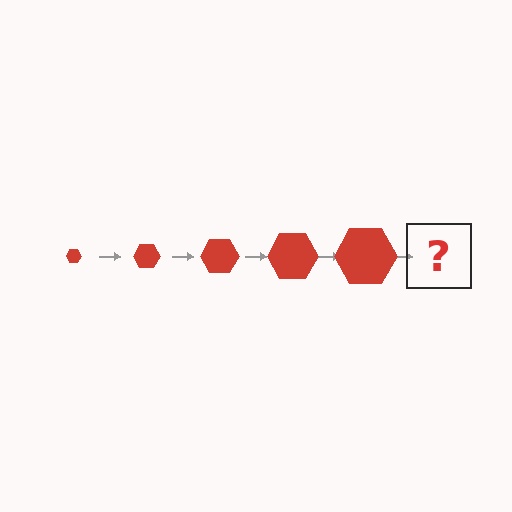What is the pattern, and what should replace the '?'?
The pattern is that the hexagon gets progressively larger each step. The '?' should be a red hexagon, larger than the previous one.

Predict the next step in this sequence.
The next step is a red hexagon, larger than the previous one.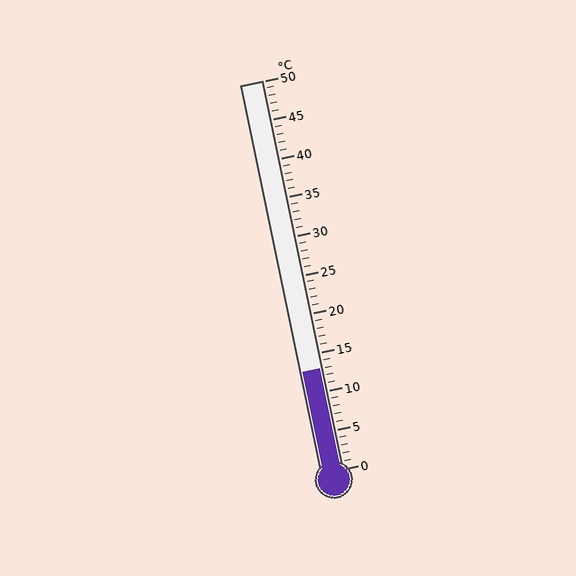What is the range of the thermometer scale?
The thermometer scale ranges from 0°C to 50°C.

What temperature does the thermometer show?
The thermometer shows approximately 13°C.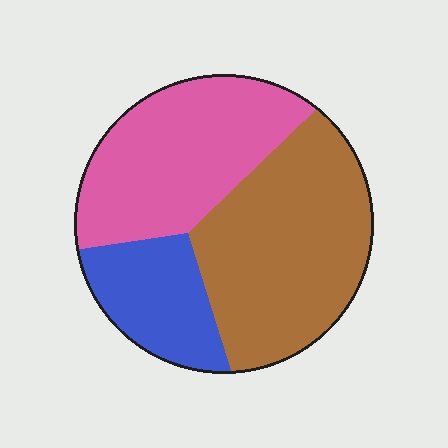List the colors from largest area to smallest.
From largest to smallest: brown, pink, blue.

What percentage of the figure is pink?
Pink takes up between a third and a half of the figure.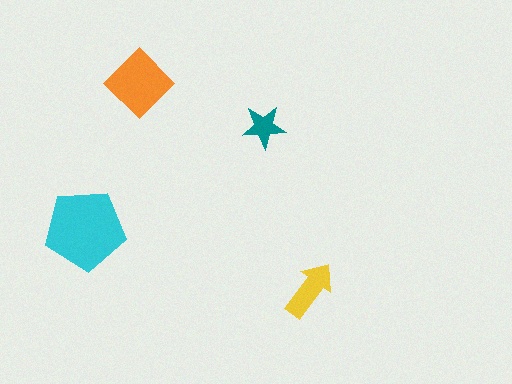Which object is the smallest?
The teal star.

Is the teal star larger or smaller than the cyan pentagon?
Smaller.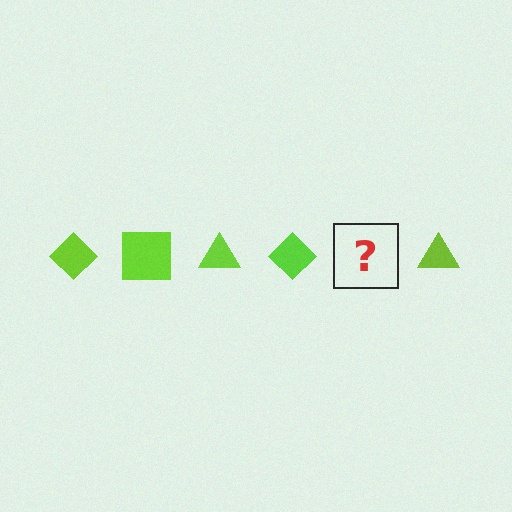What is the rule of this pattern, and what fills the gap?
The rule is that the pattern cycles through diamond, square, triangle shapes in lime. The gap should be filled with a lime square.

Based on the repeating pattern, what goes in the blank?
The blank should be a lime square.